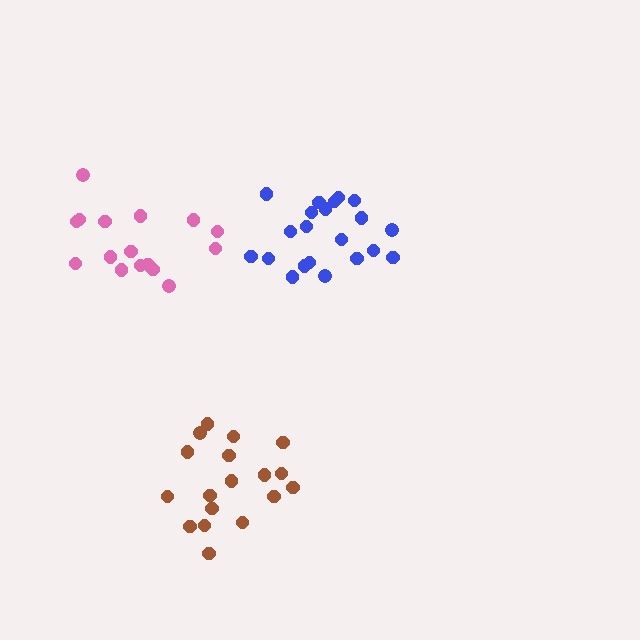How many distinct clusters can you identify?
There are 3 distinct clusters.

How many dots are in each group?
Group 1: 18 dots, Group 2: 21 dots, Group 3: 16 dots (55 total).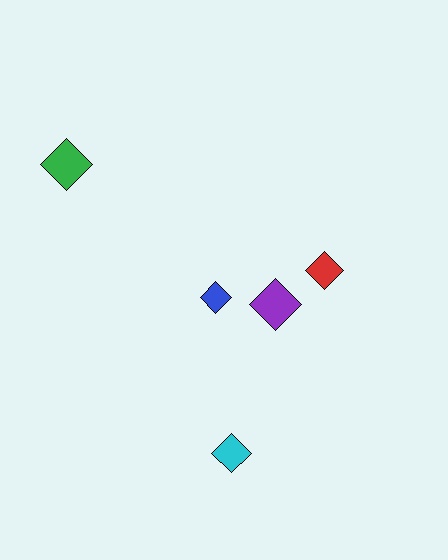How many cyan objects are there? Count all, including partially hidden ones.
There is 1 cyan object.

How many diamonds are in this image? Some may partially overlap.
There are 5 diamonds.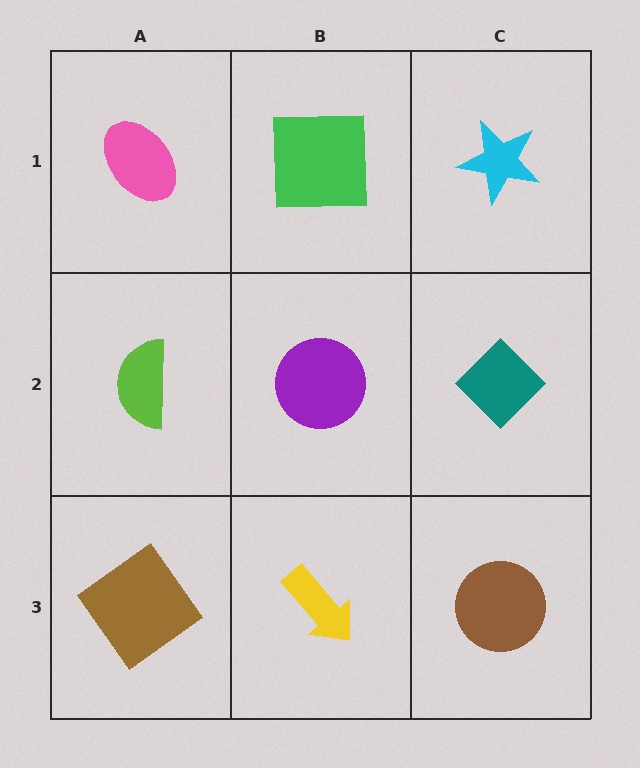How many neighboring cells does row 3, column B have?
3.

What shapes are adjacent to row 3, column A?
A lime semicircle (row 2, column A), a yellow arrow (row 3, column B).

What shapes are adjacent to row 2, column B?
A green square (row 1, column B), a yellow arrow (row 3, column B), a lime semicircle (row 2, column A), a teal diamond (row 2, column C).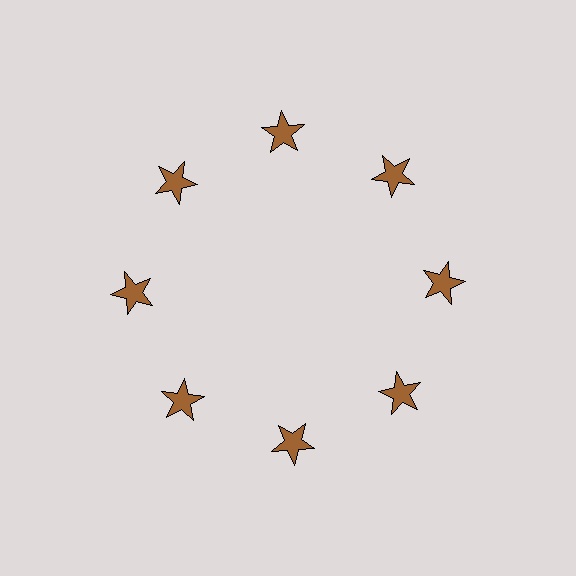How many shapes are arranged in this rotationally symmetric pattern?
There are 8 shapes, arranged in 8 groups of 1.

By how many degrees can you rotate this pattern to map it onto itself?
The pattern maps onto itself every 45 degrees of rotation.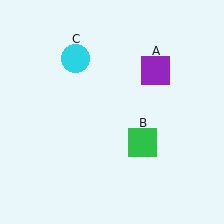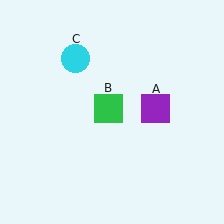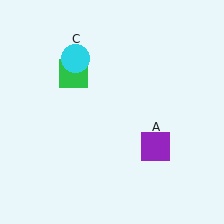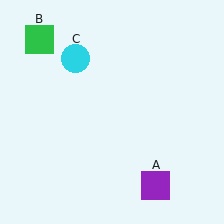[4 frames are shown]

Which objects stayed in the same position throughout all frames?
Cyan circle (object C) remained stationary.